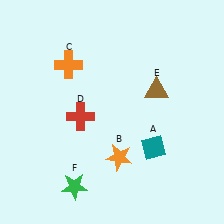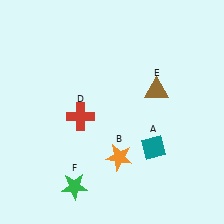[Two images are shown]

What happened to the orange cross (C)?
The orange cross (C) was removed in Image 2. It was in the top-left area of Image 1.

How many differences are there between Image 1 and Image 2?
There is 1 difference between the two images.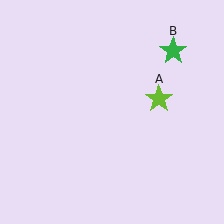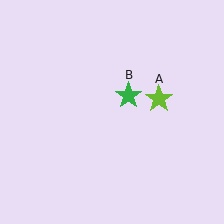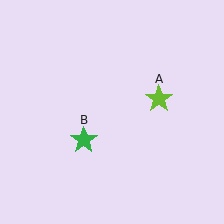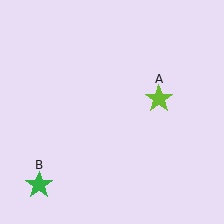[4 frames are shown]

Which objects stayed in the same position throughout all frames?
Lime star (object A) remained stationary.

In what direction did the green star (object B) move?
The green star (object B) moved down and to the left.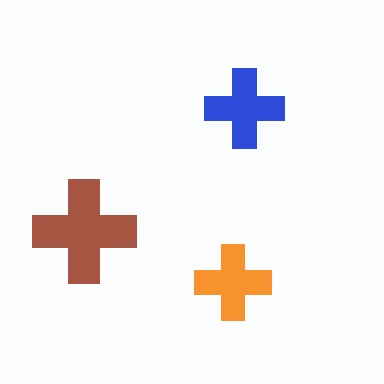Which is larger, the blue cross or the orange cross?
The blue one.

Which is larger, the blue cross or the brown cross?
The brown one.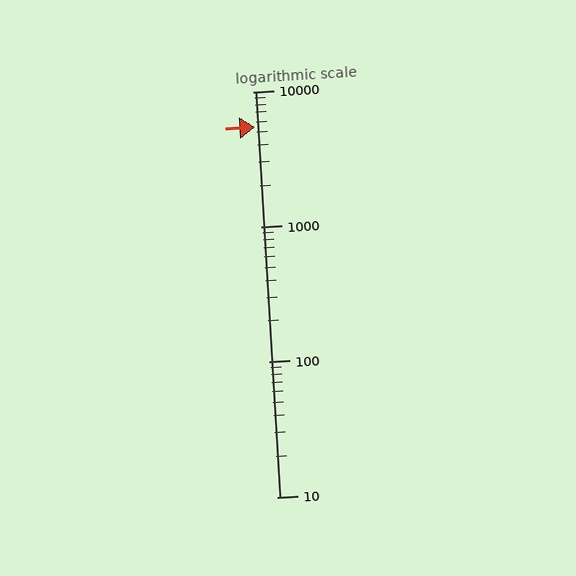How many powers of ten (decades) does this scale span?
The scale spans 3 decades, from 10 to 10000.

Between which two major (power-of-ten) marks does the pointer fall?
The pointer is between 1000 and 10000.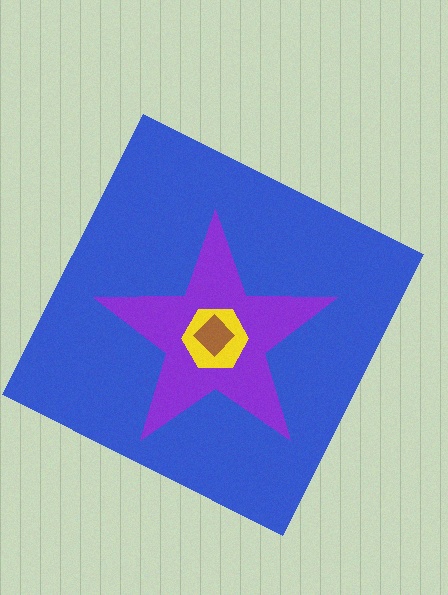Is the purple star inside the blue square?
Yes.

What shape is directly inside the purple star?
The yellow hexagon.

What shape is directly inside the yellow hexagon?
The brown diamond.